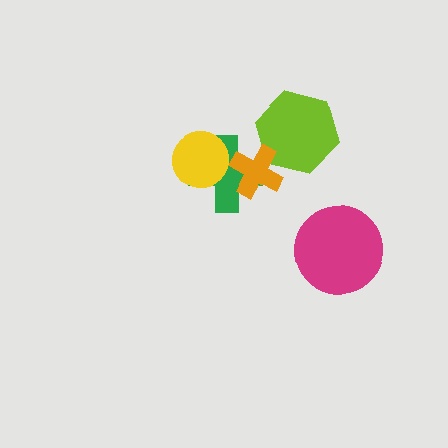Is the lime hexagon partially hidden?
Yes, it is partially covered by another shape.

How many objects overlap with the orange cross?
2 objects overlap with the orange cross.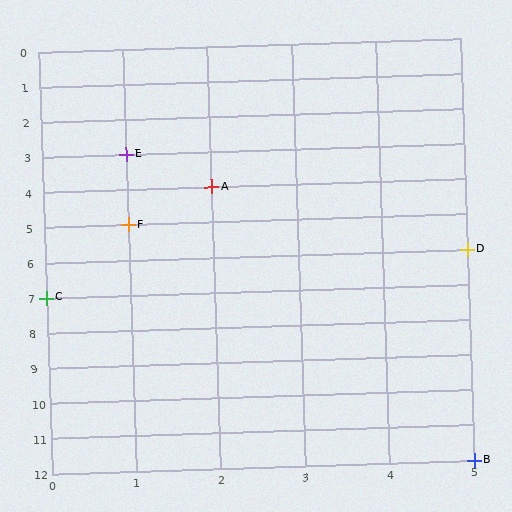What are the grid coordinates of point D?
Point D is at grid coordinates (5, 6).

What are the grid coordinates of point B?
Point B is at grid coordinates (5, 12).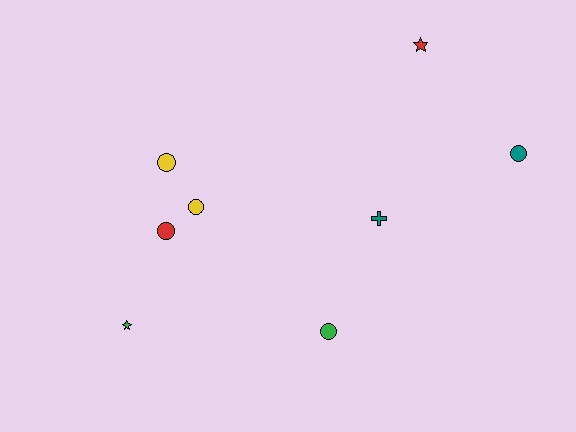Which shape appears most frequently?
Circle, with 5 objects.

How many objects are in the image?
There are 8 objects.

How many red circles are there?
There is 1 red circle.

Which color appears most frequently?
Teal, with 2 objects.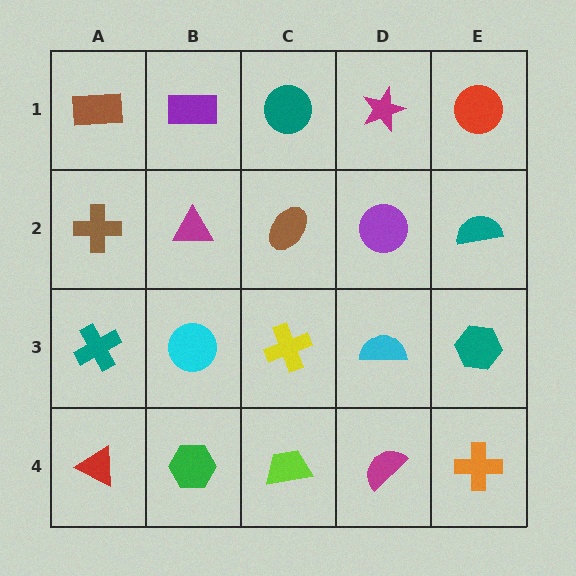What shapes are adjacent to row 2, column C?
A teal circle (row 1, column C), a yellow cross (row 3, column C), a magenta triangle (row 2, column B), a purple circle (row 2, column D).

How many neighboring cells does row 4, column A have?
2.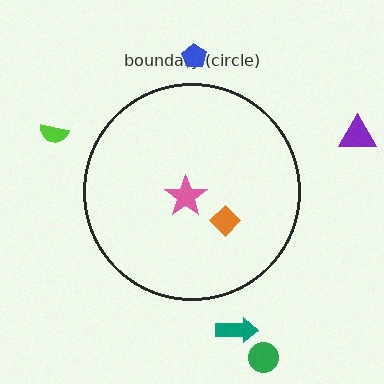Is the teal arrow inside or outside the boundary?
Outside.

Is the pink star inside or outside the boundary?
Inside.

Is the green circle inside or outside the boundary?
Outside.